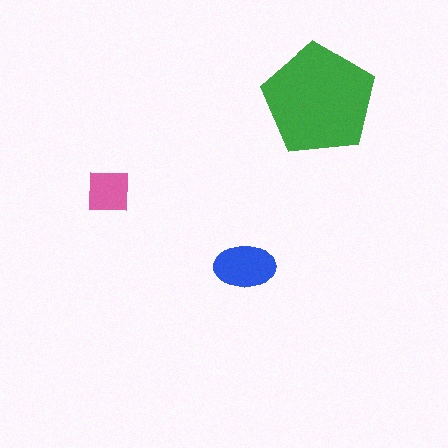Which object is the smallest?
The pink square.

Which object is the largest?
The green pentagon.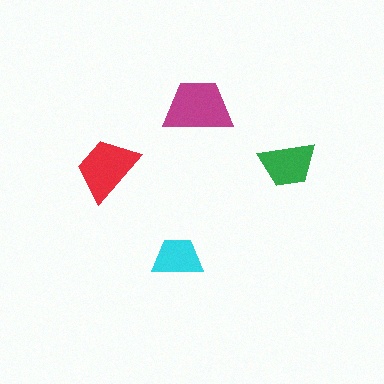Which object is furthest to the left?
The red trapezoid is leftmost.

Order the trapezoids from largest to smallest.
the magenta one, the red one, the green one, the cyan one.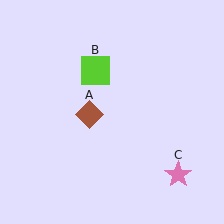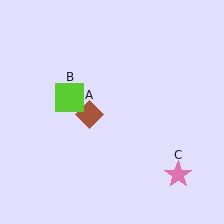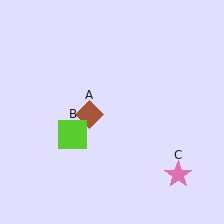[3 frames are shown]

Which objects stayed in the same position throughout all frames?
Brown diamond (object A) and pink star (object C) remained stationary.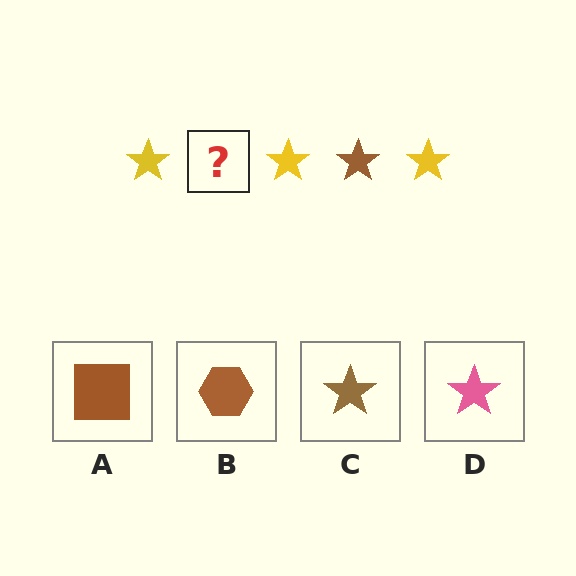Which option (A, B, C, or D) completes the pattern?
C.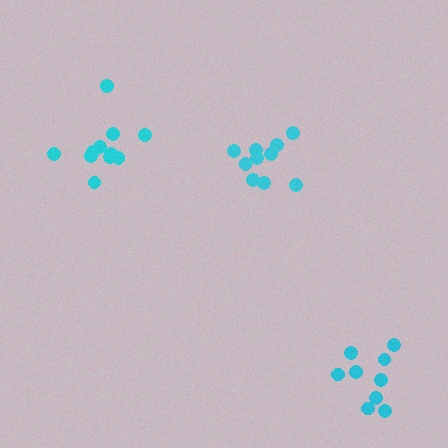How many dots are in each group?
Group 1: 11 dots, Group 2: 10 dots, Group 3: 9 dots (30 total).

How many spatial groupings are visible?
There are 3 spatial groupings.